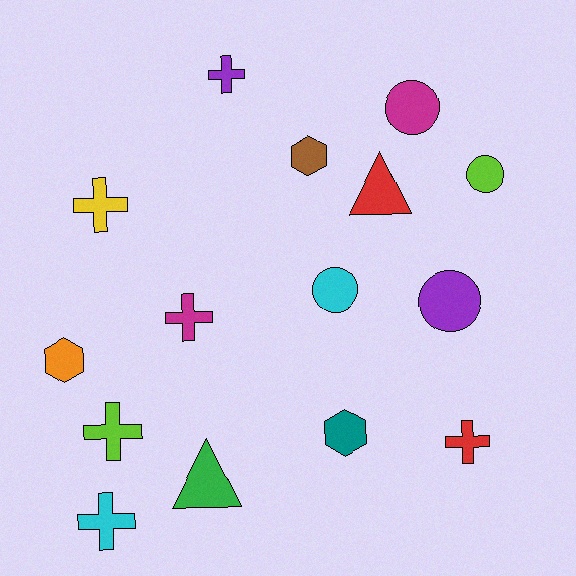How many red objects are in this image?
There are 2 red objects.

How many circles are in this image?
There are 4 circles.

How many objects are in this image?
There are 15 objects.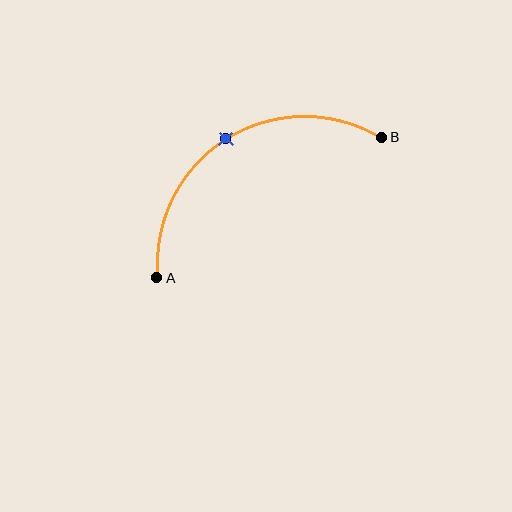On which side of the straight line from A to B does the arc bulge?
The arc bulges above the straight line connecting A and B.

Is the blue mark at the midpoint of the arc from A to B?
Yes. The blue mark lies on the arc at equal arc-length from both A and B — it is the arc midpoint.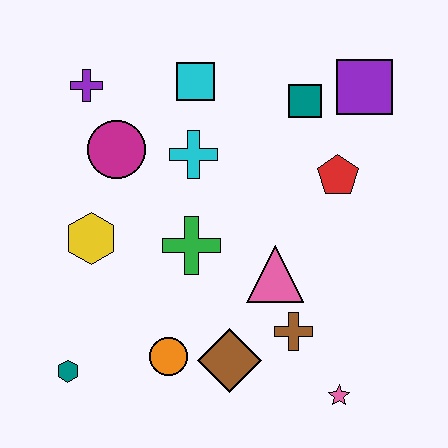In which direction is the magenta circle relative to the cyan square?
The magenta circle is to the left of the cyan square.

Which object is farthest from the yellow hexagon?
The purple square is farthest from the yellow hexagon.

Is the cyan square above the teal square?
Yes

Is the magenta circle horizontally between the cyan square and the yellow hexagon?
Yes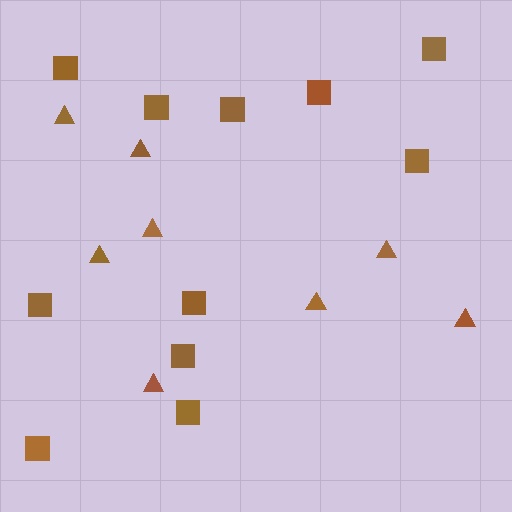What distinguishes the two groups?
There are 2 groups: one group of triangles (8) and one group of squares (11).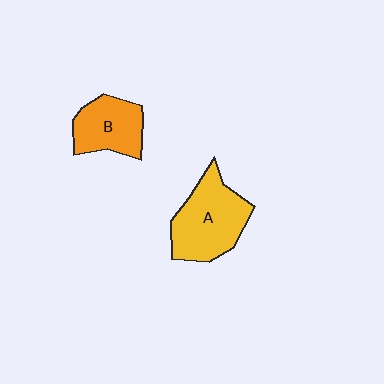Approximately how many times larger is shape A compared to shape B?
Approximately 1.4 times.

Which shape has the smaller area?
Shape B (orange).